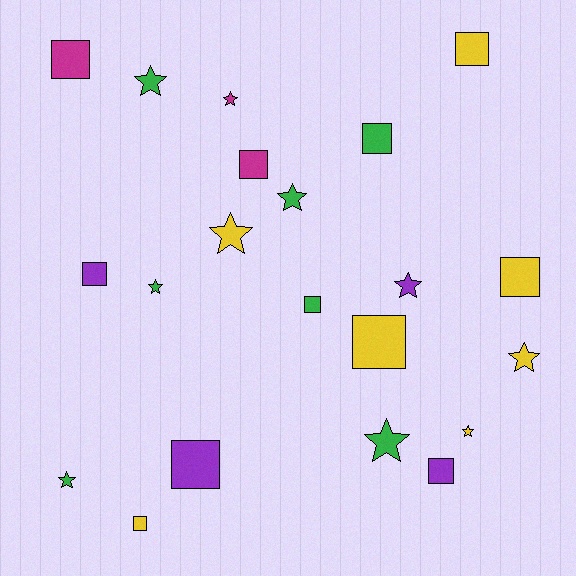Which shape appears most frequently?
Square, with 11 objects.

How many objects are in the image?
There are 21 objects.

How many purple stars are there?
There is 1 purple star.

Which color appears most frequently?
Yellow, with 7 objects.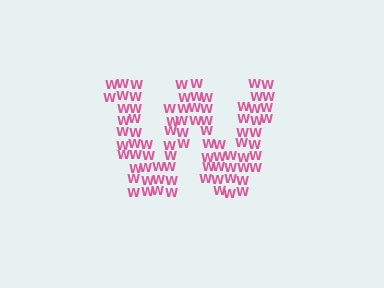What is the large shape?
The large shape is the letter W.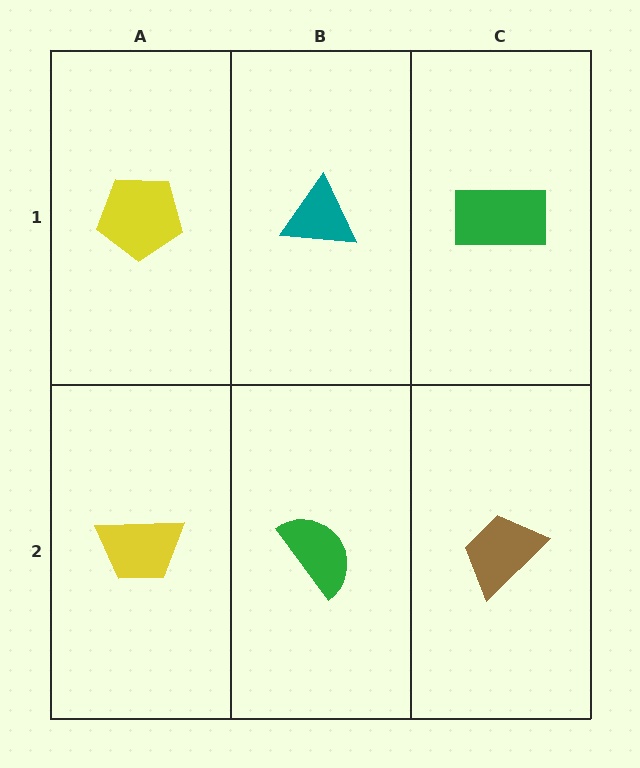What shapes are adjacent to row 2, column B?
A teal triangle (row 1, column B), a yellow trapezoid (row 2, column A), a brown trapezoid (row 2, column C).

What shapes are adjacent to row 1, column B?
A green semicircle (row 2, column B), a yellow pentagon (row 1, column A), a green rectangle (row 1, column C).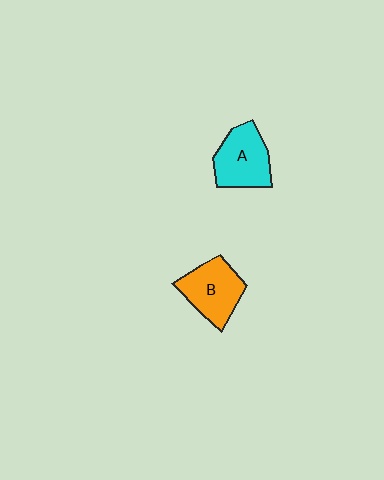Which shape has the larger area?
Shape A (cyan).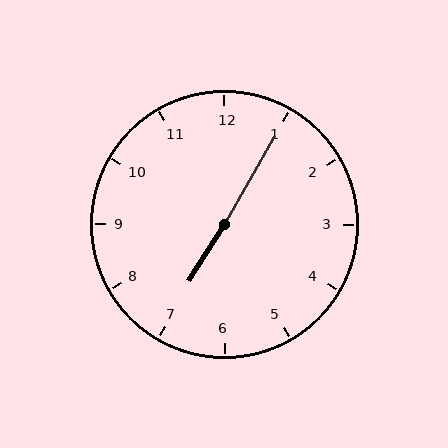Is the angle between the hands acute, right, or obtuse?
It is obtuse.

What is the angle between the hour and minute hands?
Approximately 178 degrees.